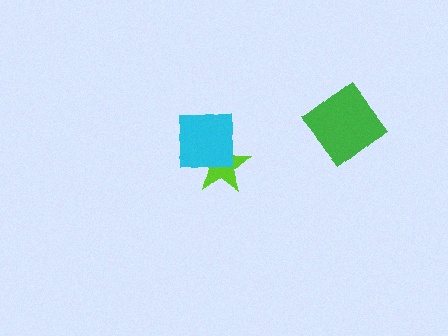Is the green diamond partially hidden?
No, no other shape covers it.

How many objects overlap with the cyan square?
1 object overlaps with the cyan square.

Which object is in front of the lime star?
The cyan square is in front of the lime star.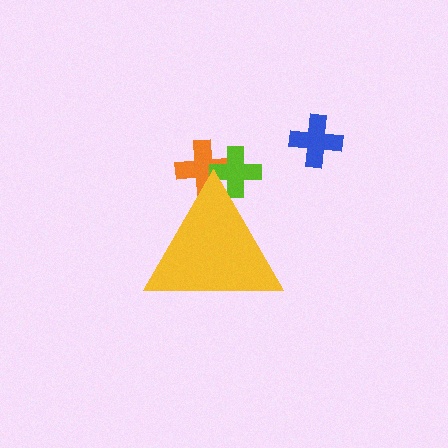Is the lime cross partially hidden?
Yes, the lime cross is partially hidden behind the yellow triangle.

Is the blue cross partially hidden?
No, the blue cross is fully visible.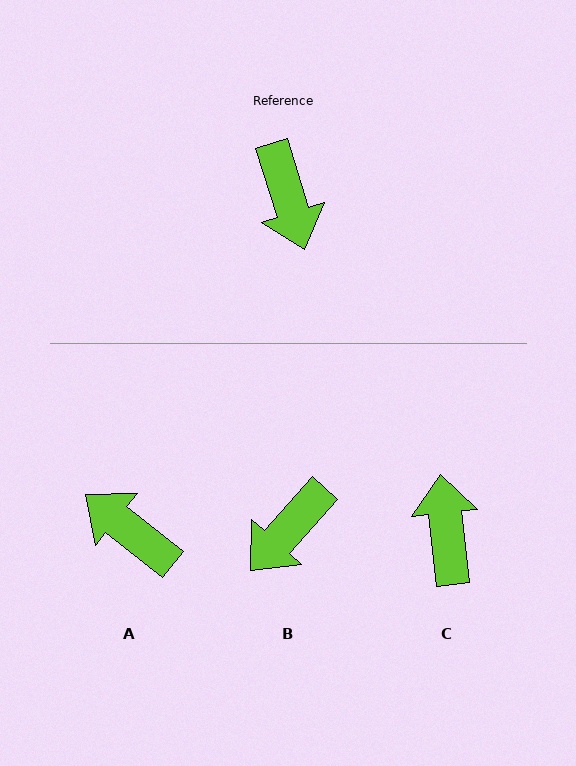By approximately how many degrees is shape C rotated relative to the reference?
Approximately 169 degrees counter-clockwise.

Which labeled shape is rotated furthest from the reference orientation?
C, about 169 degrees away.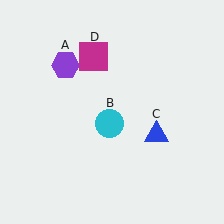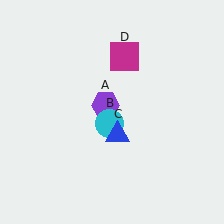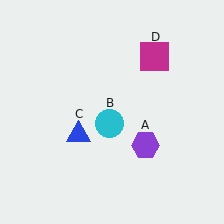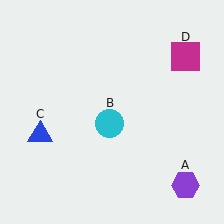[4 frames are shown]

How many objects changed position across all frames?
3 objects changed position: purple hexagon (object A), blue triangle (object C), magenta square (object D).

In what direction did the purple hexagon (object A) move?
The purple hexagon (object A) moved down and to the right.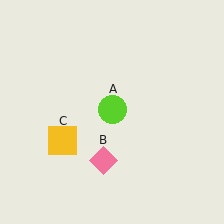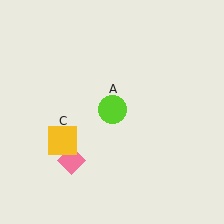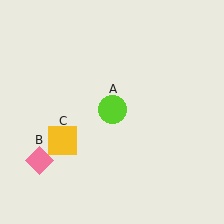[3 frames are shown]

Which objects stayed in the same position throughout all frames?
Lime circle (object A) and yellow square (object C) remained stationary.